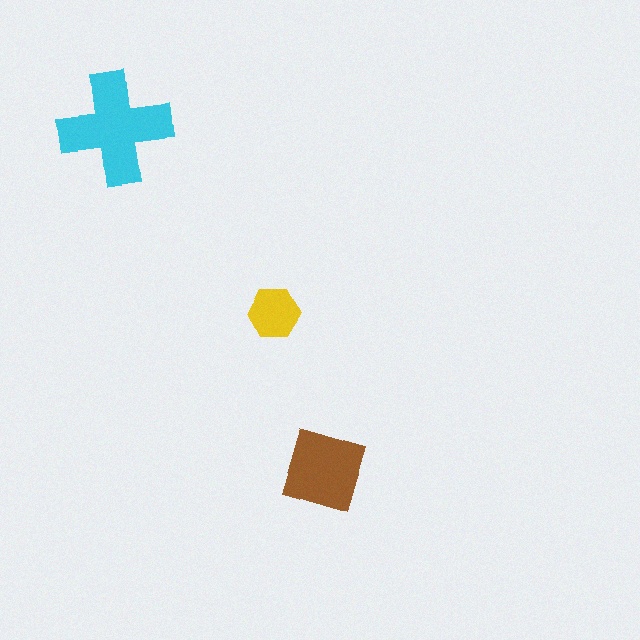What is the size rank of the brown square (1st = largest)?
2nd.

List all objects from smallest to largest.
The yellow hexagon, the brown square, the cyan cross.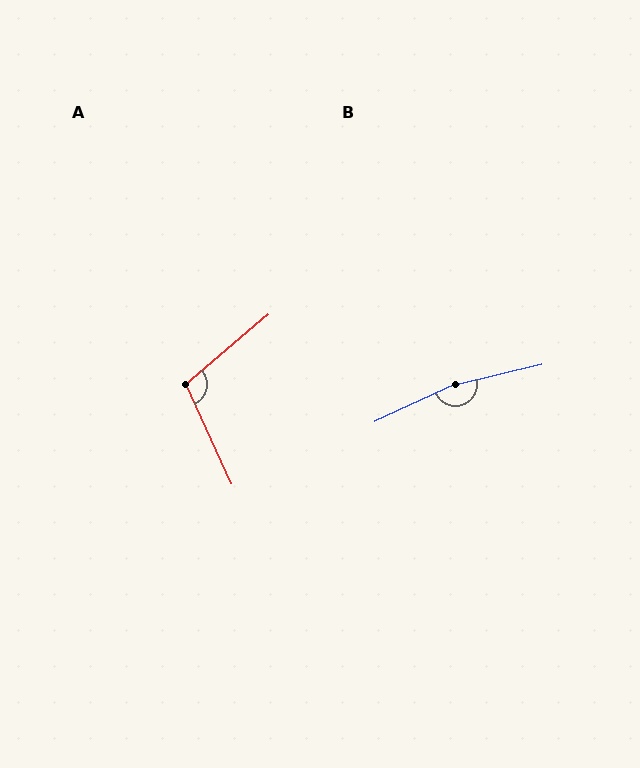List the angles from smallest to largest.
A (105°), B (168°).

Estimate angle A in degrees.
Approximately 105 degrees.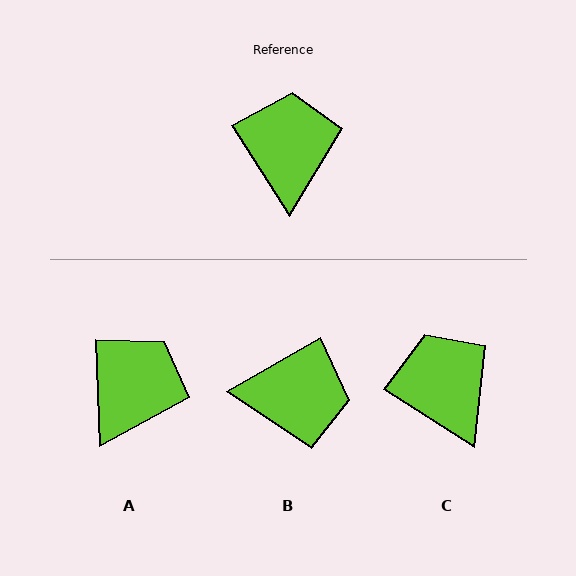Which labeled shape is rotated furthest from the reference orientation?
B, about 93 degrees away.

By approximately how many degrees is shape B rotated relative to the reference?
Approximately 93 degrees clockwise.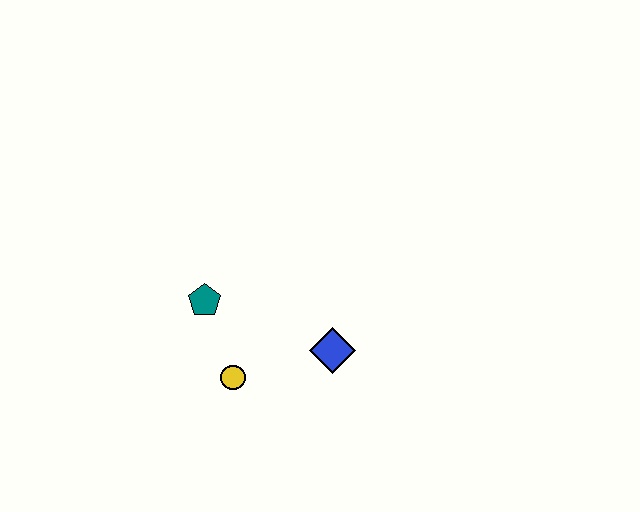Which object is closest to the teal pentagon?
The yellow circle is closest to the teal pentagon.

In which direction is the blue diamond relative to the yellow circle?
The blue diamond is to the right of the yellow circle.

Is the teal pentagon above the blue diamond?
Yes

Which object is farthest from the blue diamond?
The teal pentagon is farthest from the blue diamond.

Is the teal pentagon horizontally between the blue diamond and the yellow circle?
No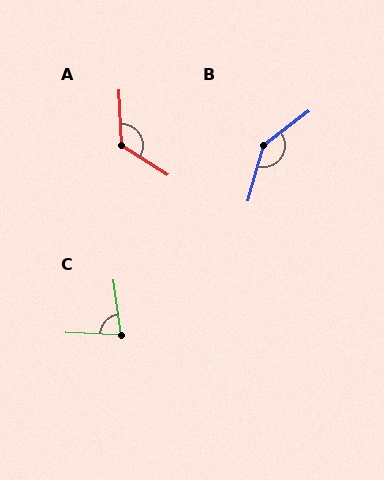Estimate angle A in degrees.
Approximately 125 degrees.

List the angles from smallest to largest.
C (79°), A (125°), B (143°).